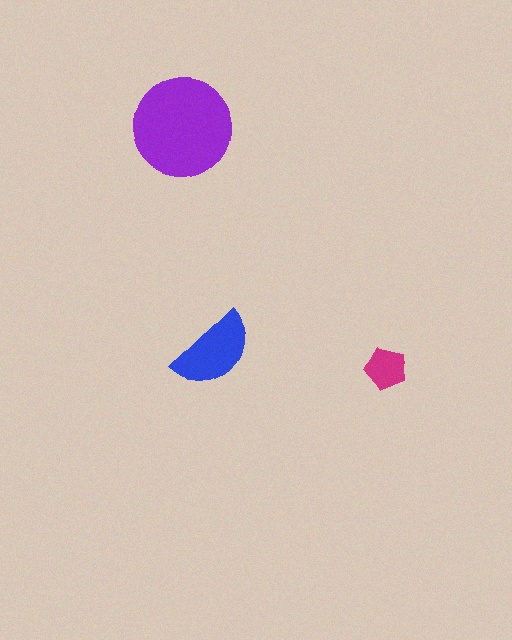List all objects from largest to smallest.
The purple circle, the blue semicircle, the magenta pentagon.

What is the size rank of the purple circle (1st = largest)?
1st.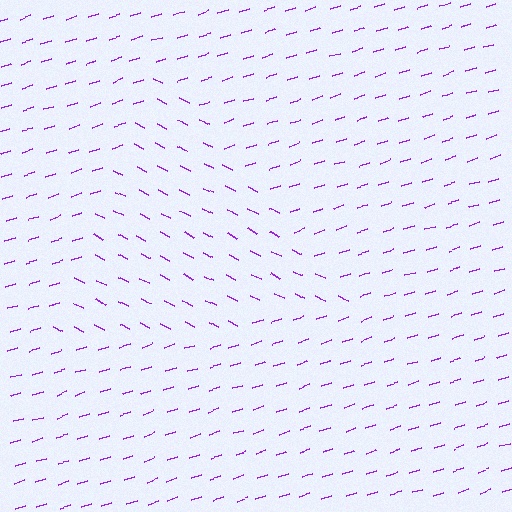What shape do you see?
I see a triangle.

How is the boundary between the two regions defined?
The boundary is defined purely by a change in line orientation (approximately 45 degrees difference). All lines are the same color and thickness.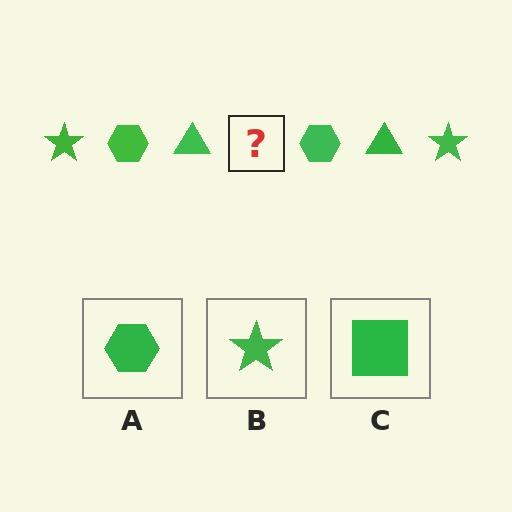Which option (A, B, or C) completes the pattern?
B.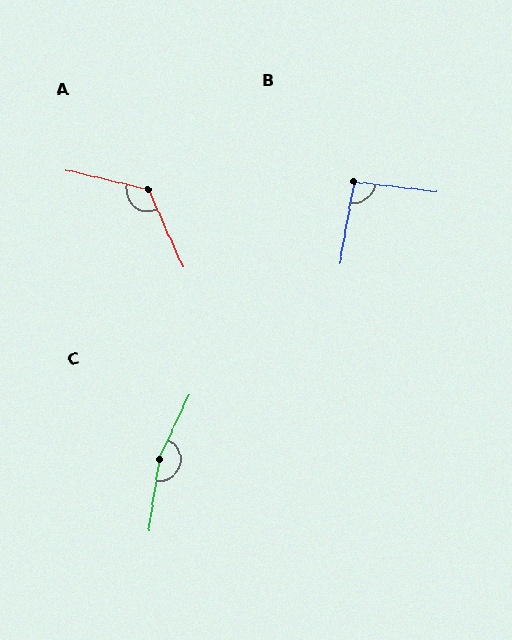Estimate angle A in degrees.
Approximately 127 degrees.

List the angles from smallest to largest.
B (93°), A (127°), C (163°).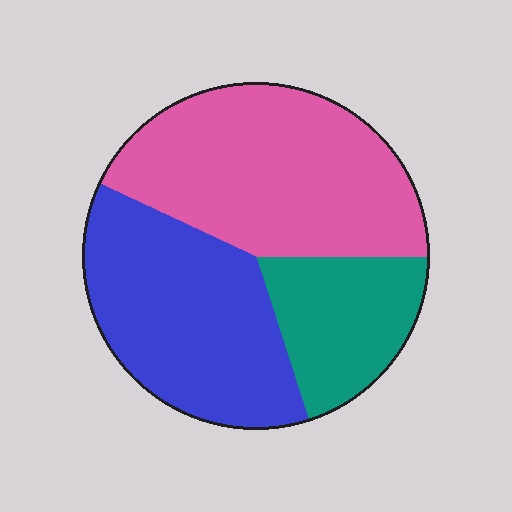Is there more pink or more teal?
Pink.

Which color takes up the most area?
Pink, at roughly 45%.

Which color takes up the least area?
Teal, at roughly 20%.